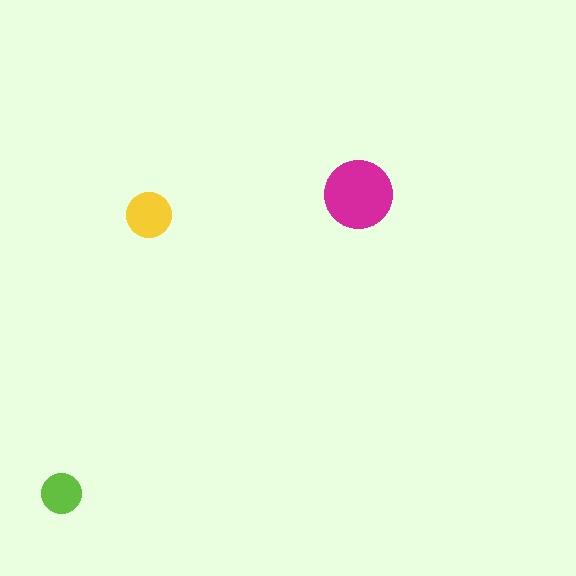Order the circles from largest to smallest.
the magenta one, the yellow one, the lime one.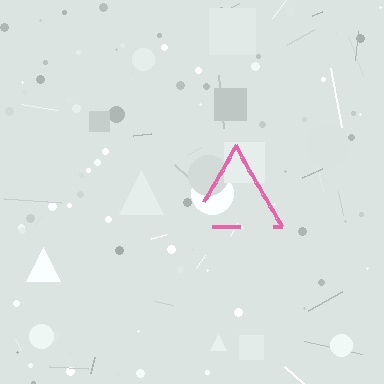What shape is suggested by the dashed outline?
The dashed outline suggests a triangle.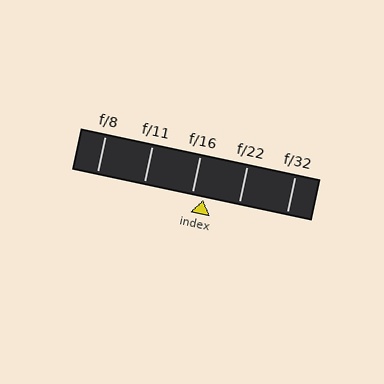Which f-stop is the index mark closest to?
The index mark is closest to f/16.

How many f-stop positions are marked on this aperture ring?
There are 5 f-stop positions marked.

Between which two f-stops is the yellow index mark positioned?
The index mark is between f/16 and f/22.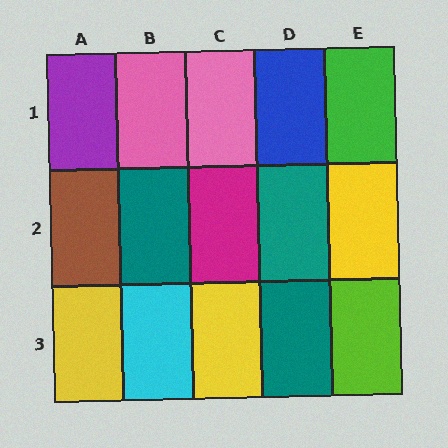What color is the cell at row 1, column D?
Blue.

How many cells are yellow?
3 cells are yellow.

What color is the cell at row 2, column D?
Teal.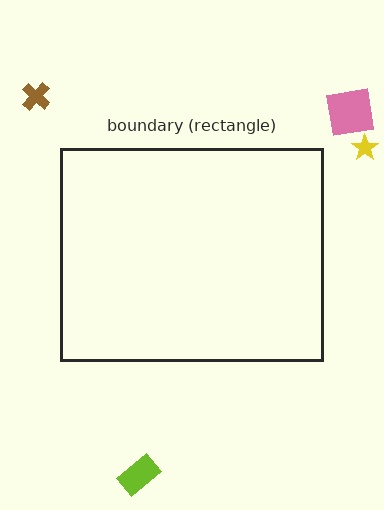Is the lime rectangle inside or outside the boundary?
Outside.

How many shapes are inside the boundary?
0 inside, 4 outside.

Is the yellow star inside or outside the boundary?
Outside.